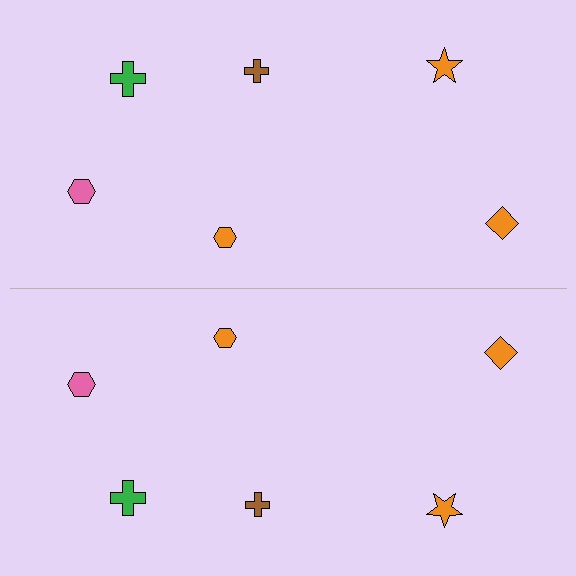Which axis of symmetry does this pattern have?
The pattern has a horizontal axis of symmetry running through the center of the image.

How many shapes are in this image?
There are 12 shapes in this image.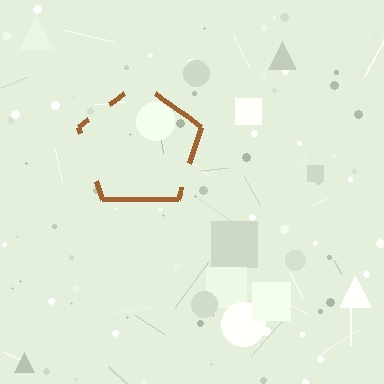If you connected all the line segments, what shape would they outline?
They would outline a pentagon.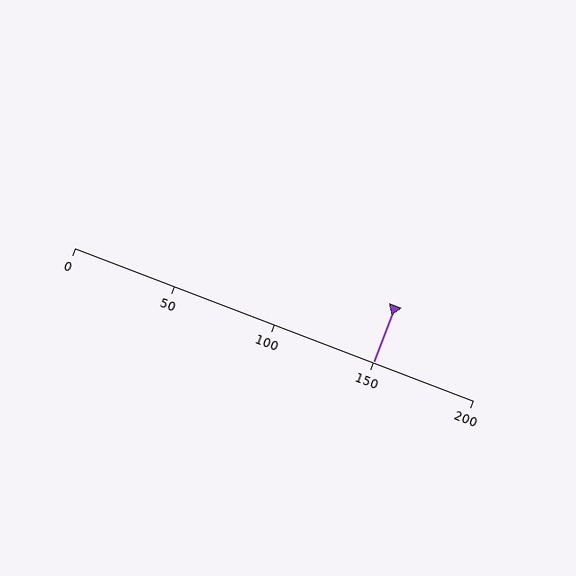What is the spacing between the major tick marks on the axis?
The major ticks are spaced 50 apart.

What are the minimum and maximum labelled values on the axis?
The axis runs from 0 to 200.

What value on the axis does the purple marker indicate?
The marker indicates approximately 150.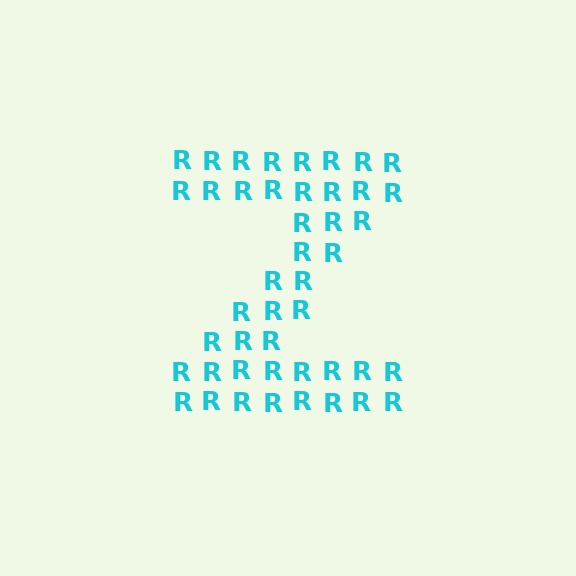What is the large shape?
The large shape is the letter Z.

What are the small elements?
The small elements are letter R's.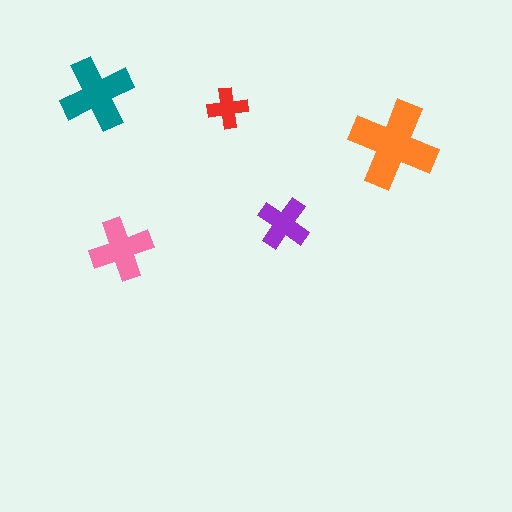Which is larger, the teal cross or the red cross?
The teal one.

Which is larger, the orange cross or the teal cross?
The orange one.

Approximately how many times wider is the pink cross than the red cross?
About 1.5 times wider.